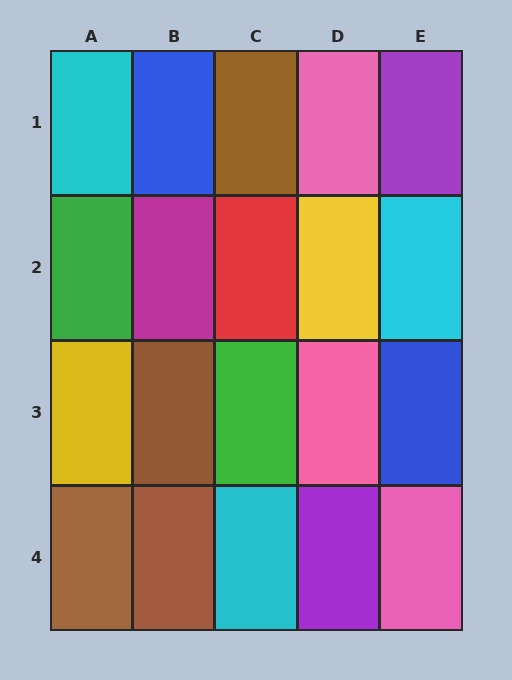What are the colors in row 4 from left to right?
Brown, brown, cyan, purple, pink.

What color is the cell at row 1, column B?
Blue.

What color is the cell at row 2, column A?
Green.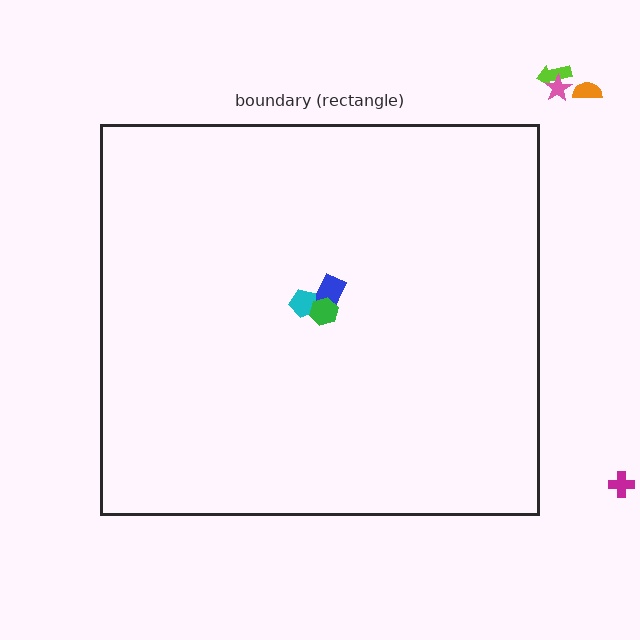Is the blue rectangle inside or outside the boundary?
Inside.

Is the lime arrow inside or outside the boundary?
Outside.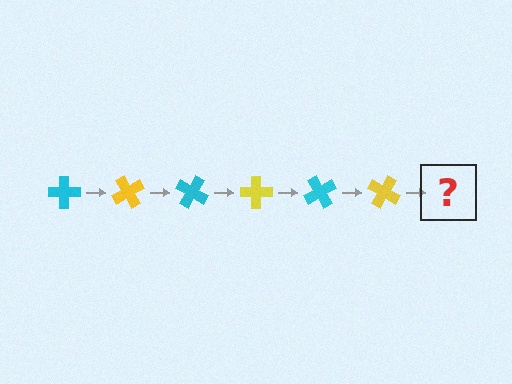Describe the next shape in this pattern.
It should be a cyan cross, rotated 360 degrees from the start.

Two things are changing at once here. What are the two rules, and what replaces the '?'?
The two rules are that it rotates 60 degrees each step and the color cycles through cyan and yellow. The '?' should be a cyan cross, rotated 360 degrees from the start.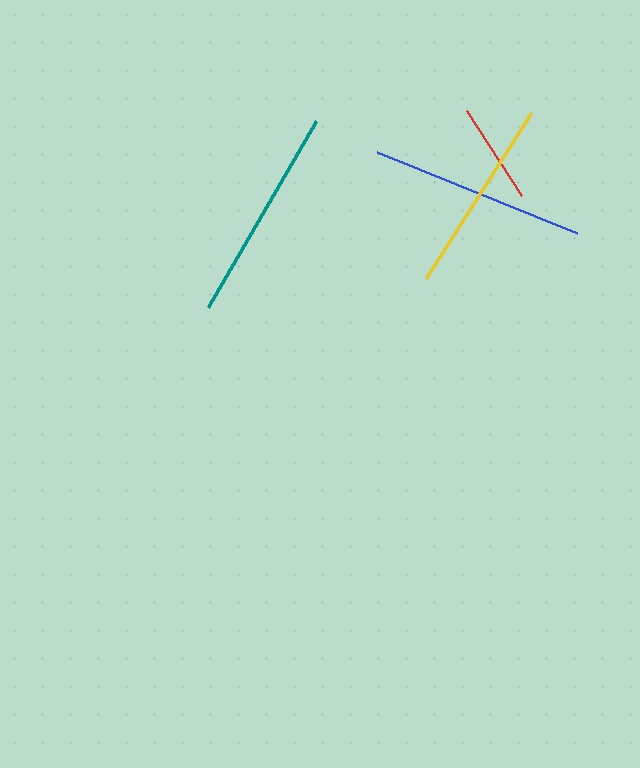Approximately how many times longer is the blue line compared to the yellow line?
The blue line is approximately 1.1 times the length of the yellow line.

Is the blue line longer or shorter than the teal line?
The blue line is longer than the teal line.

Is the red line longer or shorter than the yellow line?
The yellow line is longer than the red line.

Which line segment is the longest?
The blue line is the longest at approximately 216 pixels.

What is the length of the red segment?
The red segment is approximately 101 pixels long.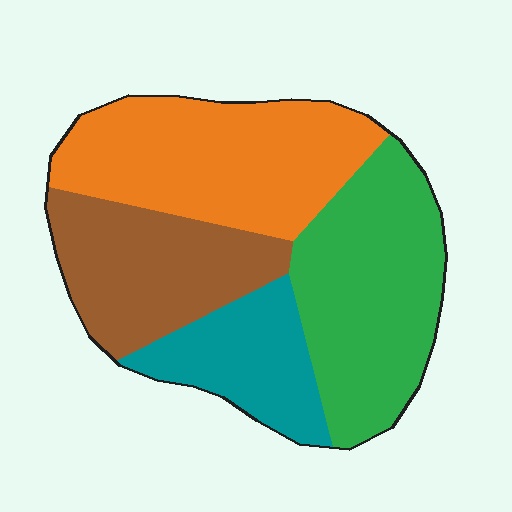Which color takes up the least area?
Teal, at roughly 15%.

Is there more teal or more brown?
Brown.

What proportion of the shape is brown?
Brown covers 23% of the shape.